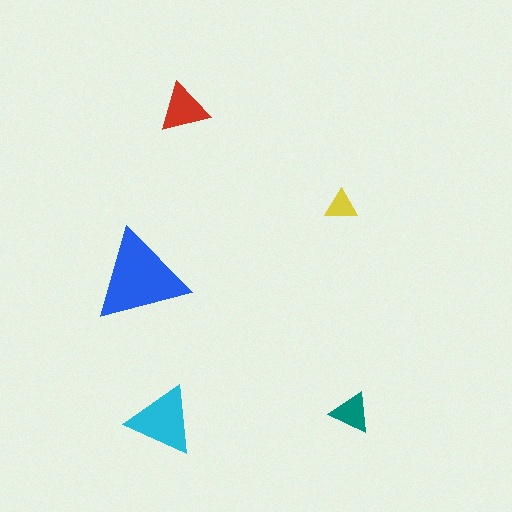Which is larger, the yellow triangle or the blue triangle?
The blue one.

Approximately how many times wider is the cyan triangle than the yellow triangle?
About 2 times wider.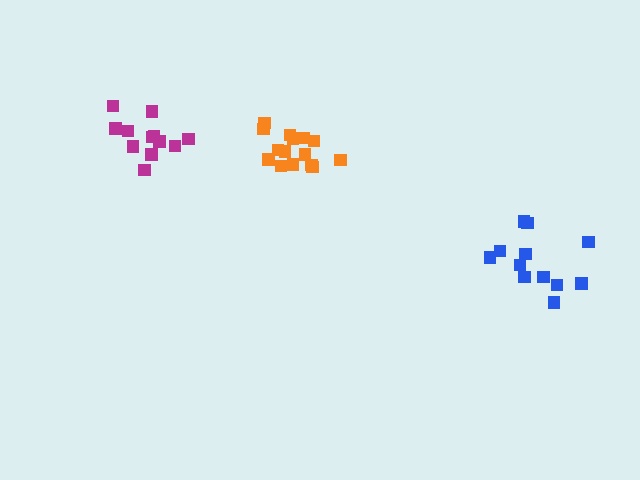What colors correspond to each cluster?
The clusters are colored: magenta, blue, orange.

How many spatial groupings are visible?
There are 3 spatial groupings.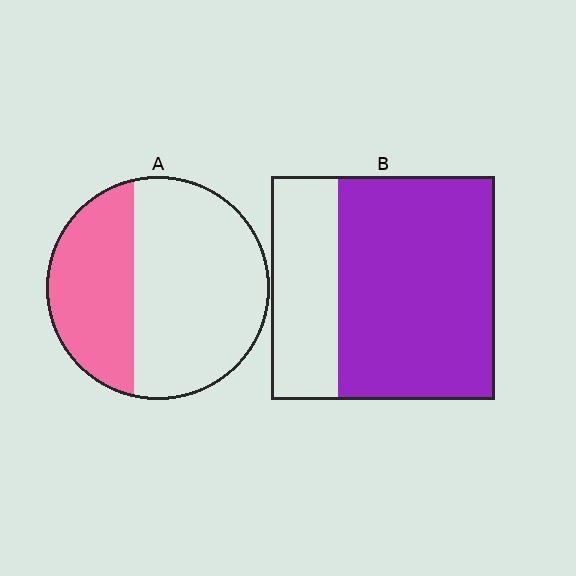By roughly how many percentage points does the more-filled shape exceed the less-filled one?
By roughly 35 percentage points (B over A).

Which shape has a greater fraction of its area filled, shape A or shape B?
Shape B.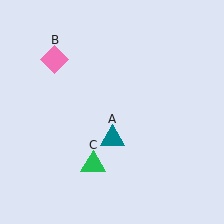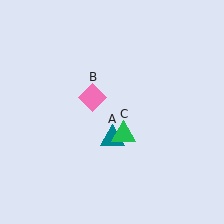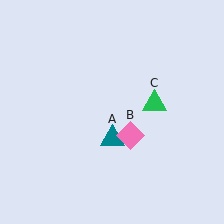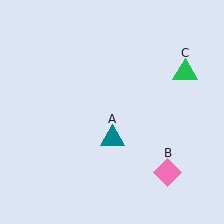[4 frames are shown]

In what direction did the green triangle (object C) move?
The green triangle (object C) moved up and to the right.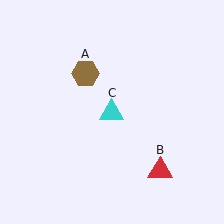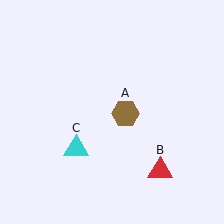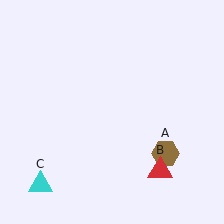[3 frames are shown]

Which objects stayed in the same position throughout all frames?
Red triangle (object B) remained stationary.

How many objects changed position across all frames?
2 objects changed position: brown hexagon (object A), cyan triangle (object C).